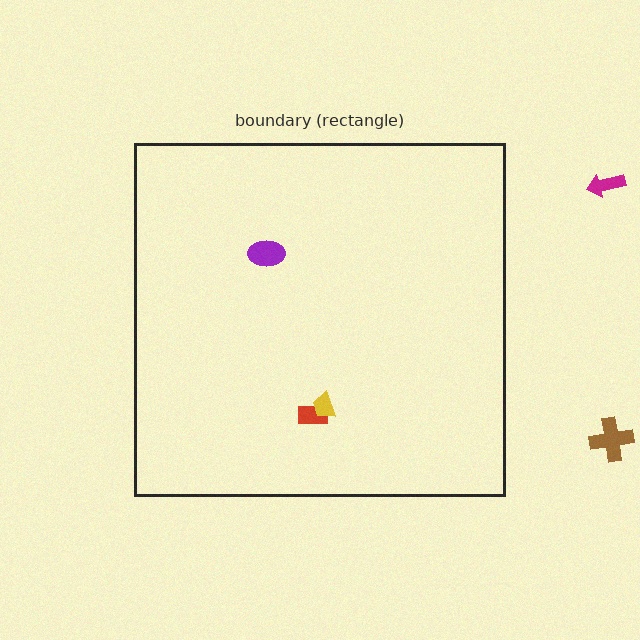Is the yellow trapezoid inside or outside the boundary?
Inside.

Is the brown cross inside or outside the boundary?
Outside.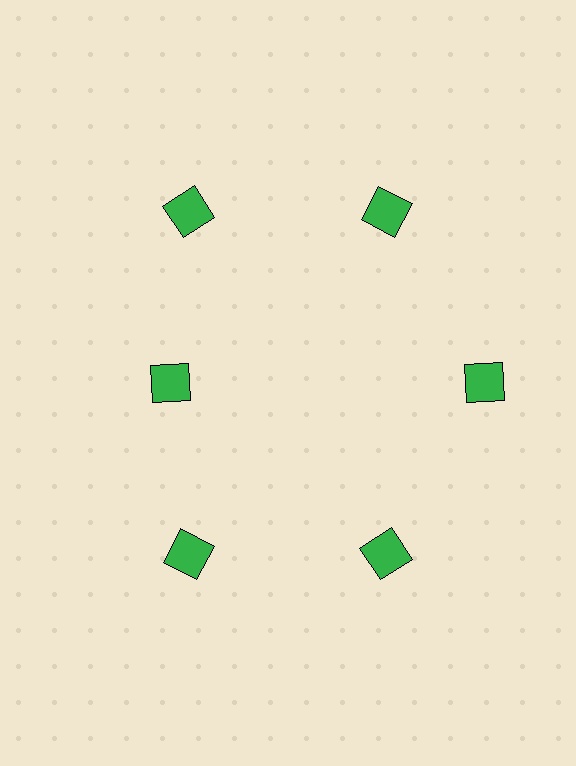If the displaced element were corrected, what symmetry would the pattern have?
It would have 6-fold rotational symmetry — the pattern would map onto itself every 60 degrees.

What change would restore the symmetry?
The symmetry would be restored by moving it outward, back onto the ring so that all 6 squares sit at equal angles and equal distance from the center.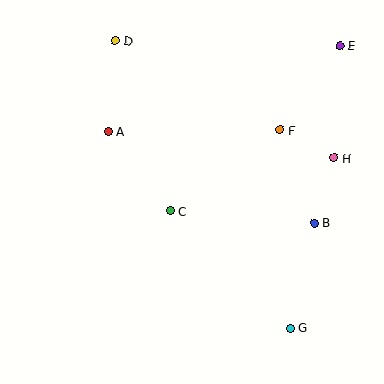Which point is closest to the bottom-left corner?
Point C is closest to the bottom-left corner.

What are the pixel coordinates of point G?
Point G is at (290, 328).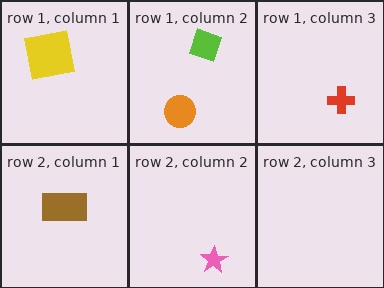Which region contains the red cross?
The row 1, column 3 region.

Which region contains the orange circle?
The row 1, column 2 region.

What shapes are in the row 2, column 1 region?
The brown rectangle.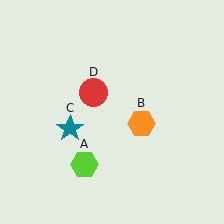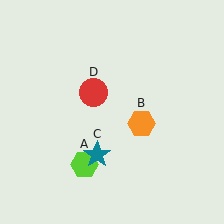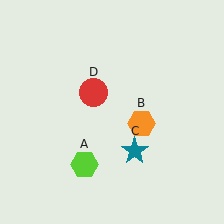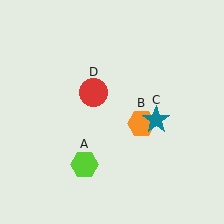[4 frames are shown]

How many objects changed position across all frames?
1 object changed position: teal star (object C).